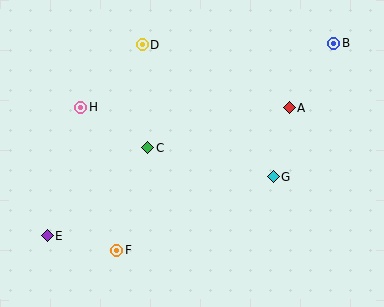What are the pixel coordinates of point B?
Point B is at (334, 43).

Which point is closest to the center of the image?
Point C at (148, 148) is closest to the center.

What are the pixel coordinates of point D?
Point D is at (142, 45).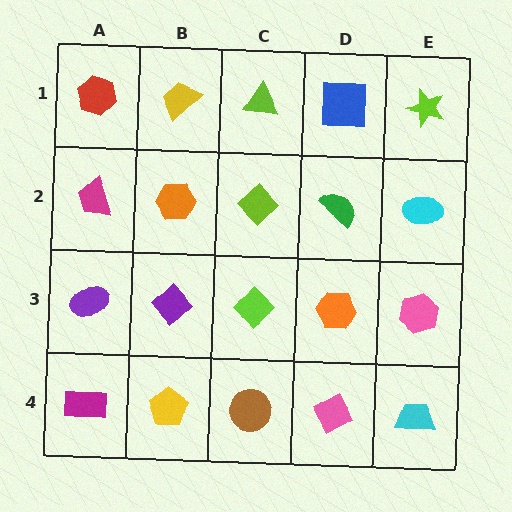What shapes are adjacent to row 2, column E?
A lime star (row 1, column E), a pink hexagon (row 3, column E), a green semicircle (row 2, column D).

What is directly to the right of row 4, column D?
A cyan trapezoid.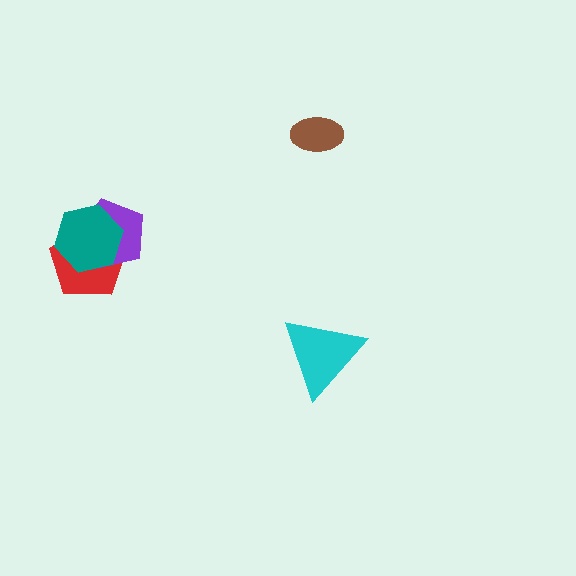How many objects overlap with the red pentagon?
2 objects overlap with the red pentagon.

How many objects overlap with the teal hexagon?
2 objects overlap with the teal hexagon.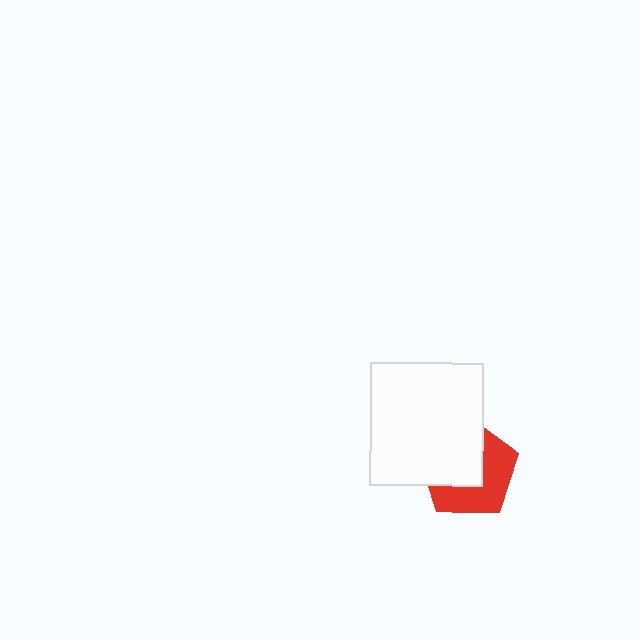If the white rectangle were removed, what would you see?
You would see the complete red pentagon.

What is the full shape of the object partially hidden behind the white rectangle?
The partially hidden object is a red pentagon.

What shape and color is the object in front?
The object in front is a white rectangle.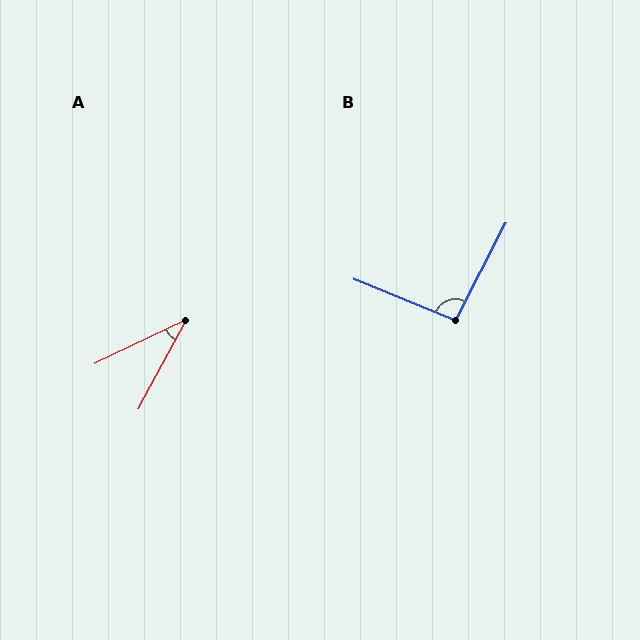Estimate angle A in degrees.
Approximately 36 degrees.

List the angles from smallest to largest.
A (36°), B (95°).